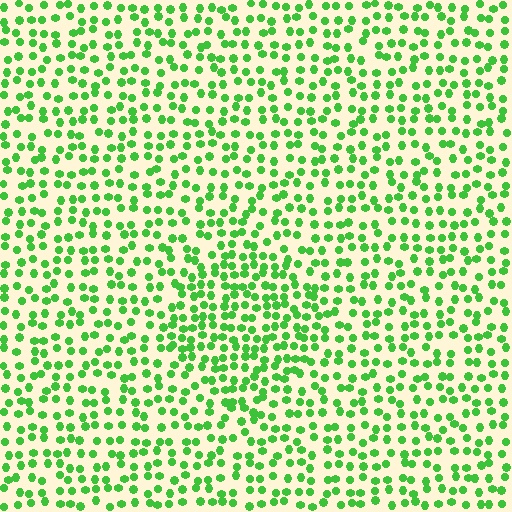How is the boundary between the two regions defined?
The boundary is defined by a change in element density (approximately 1.5x ratio). All elements are the same color, size, and shape.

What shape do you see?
I see a diamond.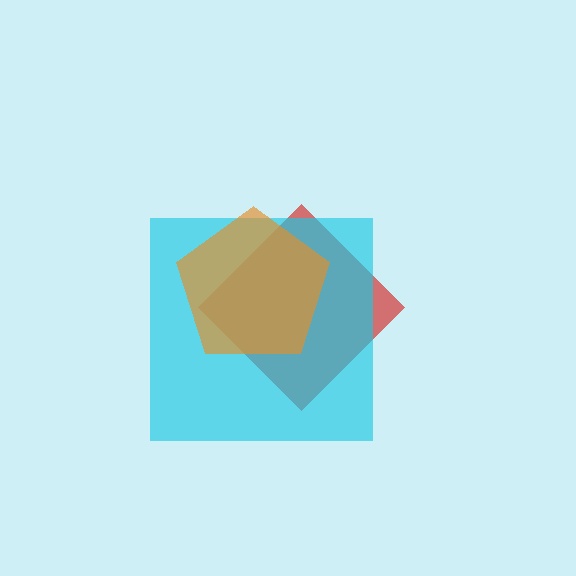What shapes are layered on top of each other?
The layered shapes are: a red diamond, a cyan square, an orange pentagon.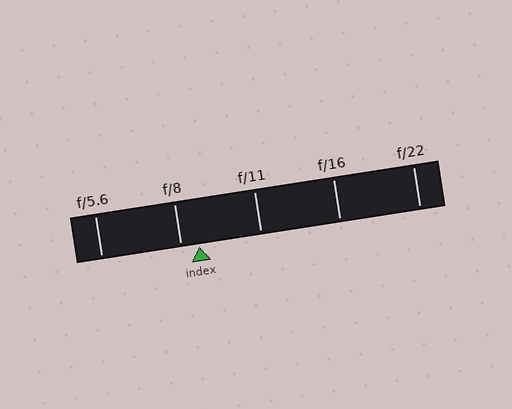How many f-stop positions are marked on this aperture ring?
There are 5 f-stop positions marked.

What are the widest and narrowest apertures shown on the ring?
The widest aperture shown is f/5.6 and the narrowest is f/22.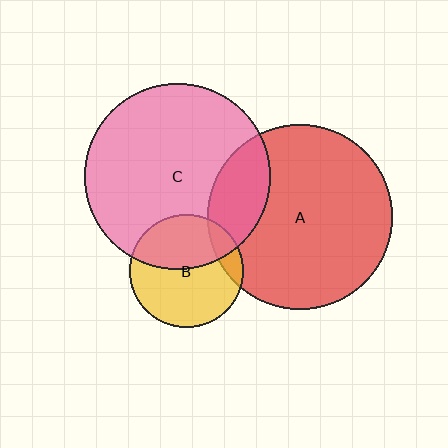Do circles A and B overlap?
Yes.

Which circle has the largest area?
Circle C (pink).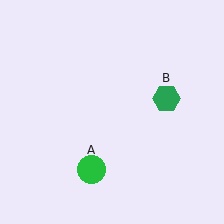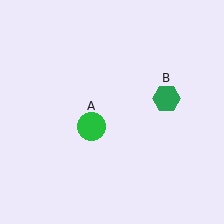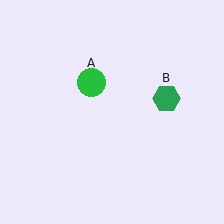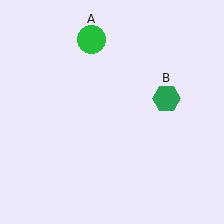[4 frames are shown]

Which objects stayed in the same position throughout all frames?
Green hexagon (object B) remained stationary.